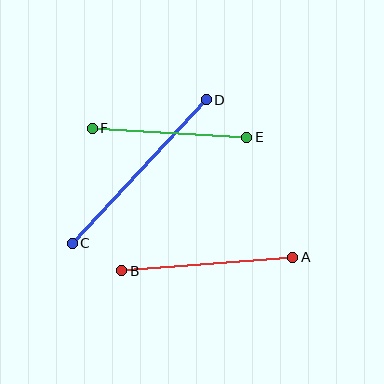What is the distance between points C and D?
The distance is approximately 196 pixels.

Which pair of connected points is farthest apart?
Points C and D are farthest apart.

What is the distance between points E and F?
The distance is approximately 155 pixels.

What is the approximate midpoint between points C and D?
The midpoint is at approximately (139, 171) pixels.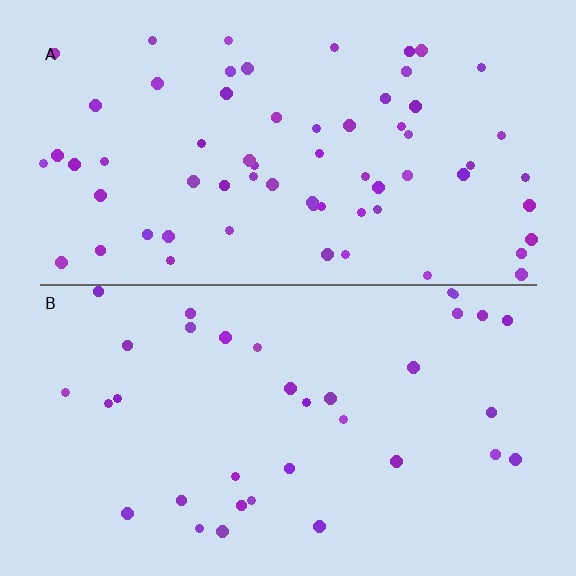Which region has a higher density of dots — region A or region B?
A (the top).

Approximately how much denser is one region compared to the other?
Approximately 1.9× — region A over region B.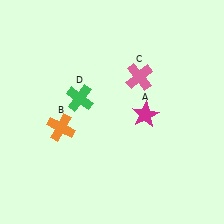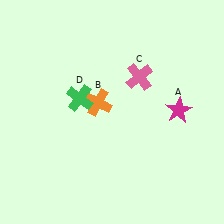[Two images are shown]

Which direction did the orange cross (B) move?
The orange cross (B) moved right.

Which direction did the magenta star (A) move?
The magenta star (A) moved right.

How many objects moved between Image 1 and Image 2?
2 objects moved between the two images.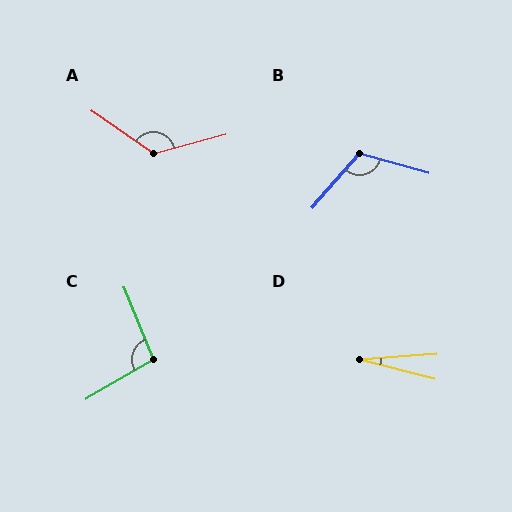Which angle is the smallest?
D, at approximately 19 degrees.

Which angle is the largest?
A, at approximately 130 degrees.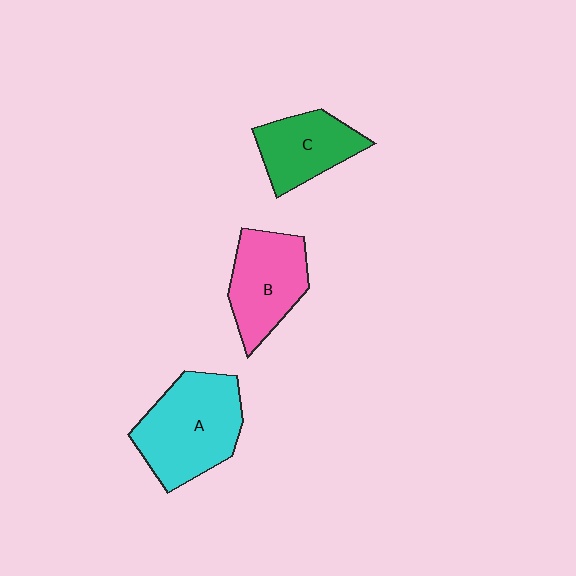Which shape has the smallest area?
Shape C (green).